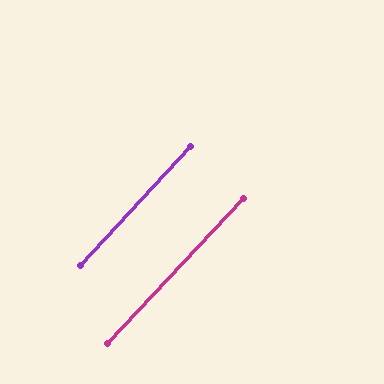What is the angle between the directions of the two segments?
Approximately 0 degrees.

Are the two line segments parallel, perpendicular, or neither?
Parallel — their directions differ by only 0.5°.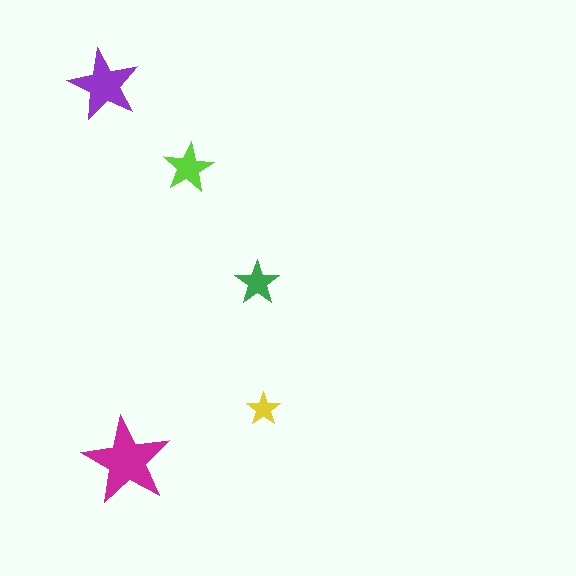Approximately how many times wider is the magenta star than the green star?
About 2 times wider.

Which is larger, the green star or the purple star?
The purple one.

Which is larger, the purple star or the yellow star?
The purple one.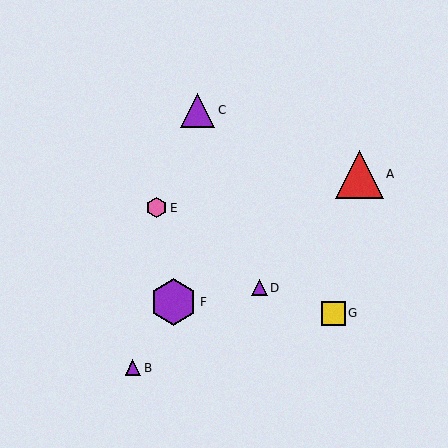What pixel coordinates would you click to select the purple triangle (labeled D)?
Click at (259, 288) to select the purple triangle D.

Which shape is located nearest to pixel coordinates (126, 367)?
The purple triangle (labeled B) at (133, 368) is nearest to that location.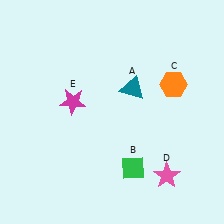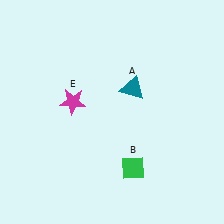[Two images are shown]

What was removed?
The orange hexagon (C), the pink star (D) were removed in Image 2.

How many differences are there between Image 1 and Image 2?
There are 2 differences between the two images.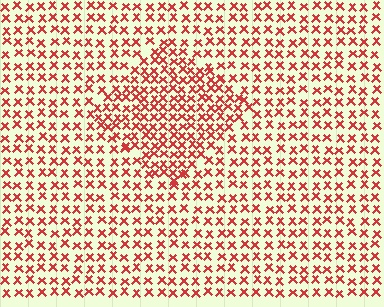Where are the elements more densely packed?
The elements are more densely packed inside the diamond boundary.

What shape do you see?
I see a diamond.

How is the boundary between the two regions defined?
The boundary is defined by a change in element density (approximately 1.6x ratio). All elements are the same color, size, and shape.